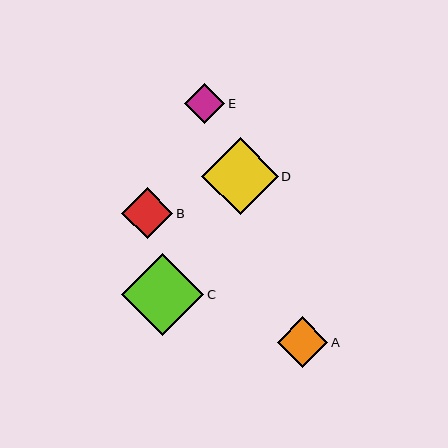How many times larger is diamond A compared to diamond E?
Diamond A is approximately 1.3 times the size of diamond E.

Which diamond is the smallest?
Diamond E is the smallest with a size of approximately 40 pixels.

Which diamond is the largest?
Diamond C is the largest with a size of approximately 82 pixels.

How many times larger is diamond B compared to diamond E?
Diamond B is approximately 1.3 times the size of diamond E.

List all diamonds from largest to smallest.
From largest to smallest: C, D, B, A, E.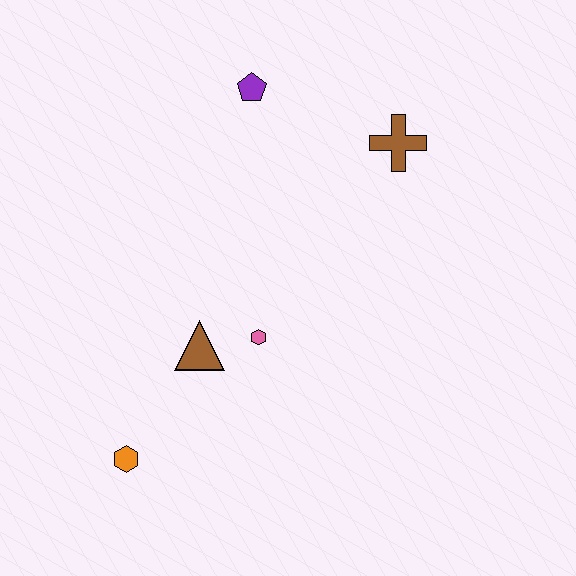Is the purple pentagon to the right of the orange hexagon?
Yes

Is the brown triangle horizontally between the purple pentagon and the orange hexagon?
Yes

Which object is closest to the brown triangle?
The pink hexagon is closest to the brown triangle.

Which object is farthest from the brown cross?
The orange hexagon is farthest from the brown cross.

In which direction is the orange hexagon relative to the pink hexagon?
The orange hexagon is to the left of the pink hexagon.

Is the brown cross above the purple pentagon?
No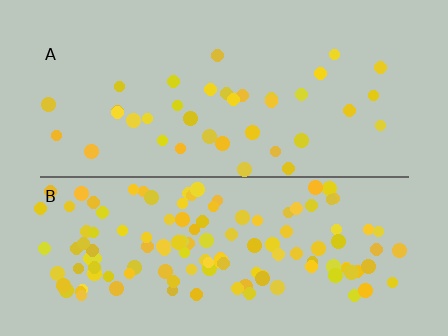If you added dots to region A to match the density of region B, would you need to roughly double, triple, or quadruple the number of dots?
Approximately triple.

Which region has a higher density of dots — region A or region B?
B (the bottom).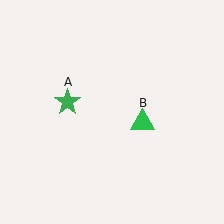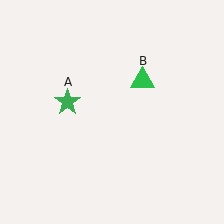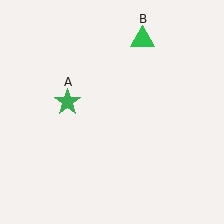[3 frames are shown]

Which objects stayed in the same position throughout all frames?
Green star (object A) remained stationary.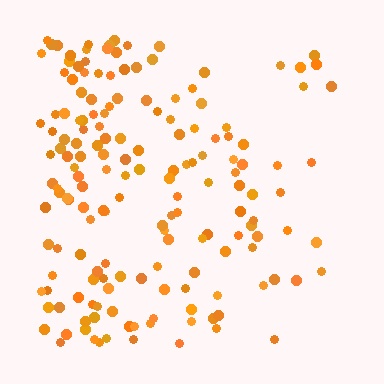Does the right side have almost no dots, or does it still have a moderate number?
Still a moderate number, just noticeably fewer than the left.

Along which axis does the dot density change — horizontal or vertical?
Horizontal.